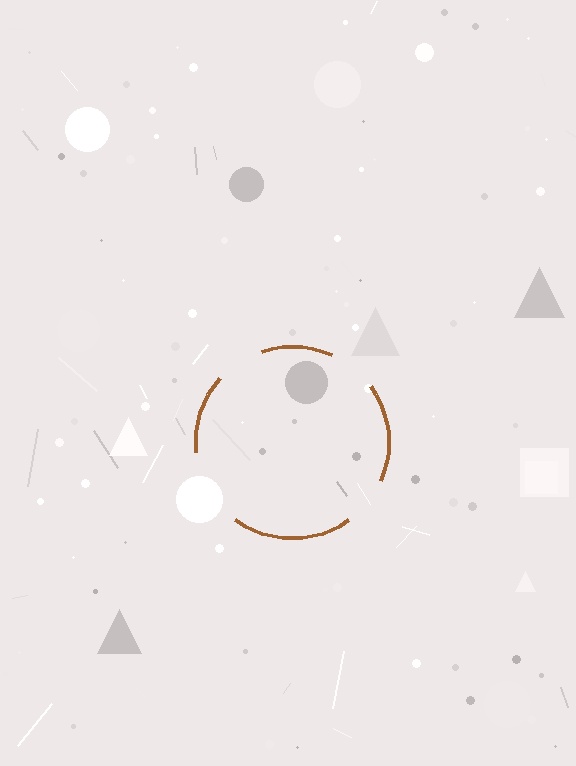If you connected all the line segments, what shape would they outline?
They would outline a circle.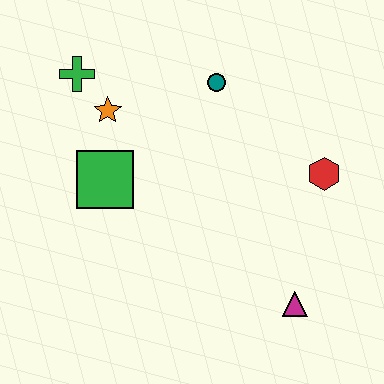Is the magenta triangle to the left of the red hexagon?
Yes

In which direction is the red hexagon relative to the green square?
The red hexagon is to the right of the green square.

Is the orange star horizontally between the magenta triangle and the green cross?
Yes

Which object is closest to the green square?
The orange star is closest to the green square.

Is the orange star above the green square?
Yes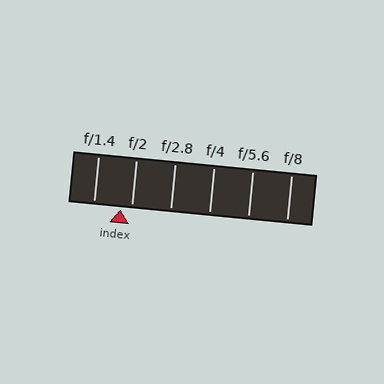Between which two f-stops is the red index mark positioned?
The index mark is between f/1.4 and f/2.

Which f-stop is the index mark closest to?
The index mark is closest to f/2.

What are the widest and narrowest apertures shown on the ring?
The widest aperture shown is f/1.4 and the narrowest is f/8.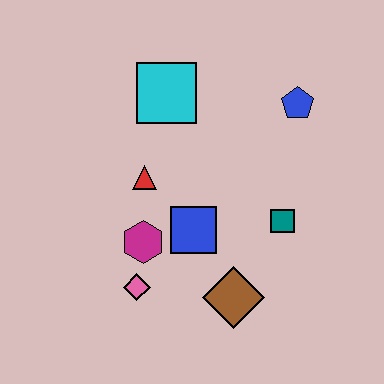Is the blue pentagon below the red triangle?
No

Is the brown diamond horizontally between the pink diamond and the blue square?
No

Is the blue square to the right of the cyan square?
Yes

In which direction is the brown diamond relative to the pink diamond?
The brown diamond is to the right of the pink diamond.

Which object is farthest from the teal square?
The cyan square is farthest from the teal square.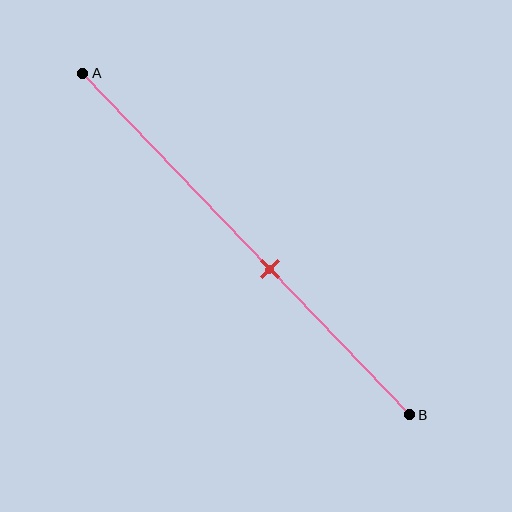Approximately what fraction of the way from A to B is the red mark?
The red mark is approximately 55% of the way from A to B.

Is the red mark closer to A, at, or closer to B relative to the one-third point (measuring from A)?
The red mark is closer to point B than the one-third point of segment AB.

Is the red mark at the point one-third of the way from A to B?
No, the mark is at about 55% from A, not at the 33% one-third point.